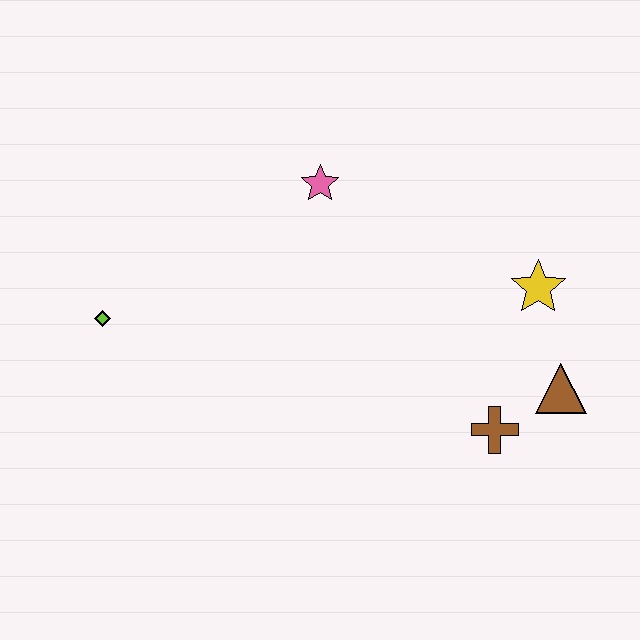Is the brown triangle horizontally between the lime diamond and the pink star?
No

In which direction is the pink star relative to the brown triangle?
The pink star is to the left of the brown triangle.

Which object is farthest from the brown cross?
The lime diamond is farthest from the brown cross.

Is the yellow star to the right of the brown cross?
Yes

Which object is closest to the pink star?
The yellow star is closest to the pink star.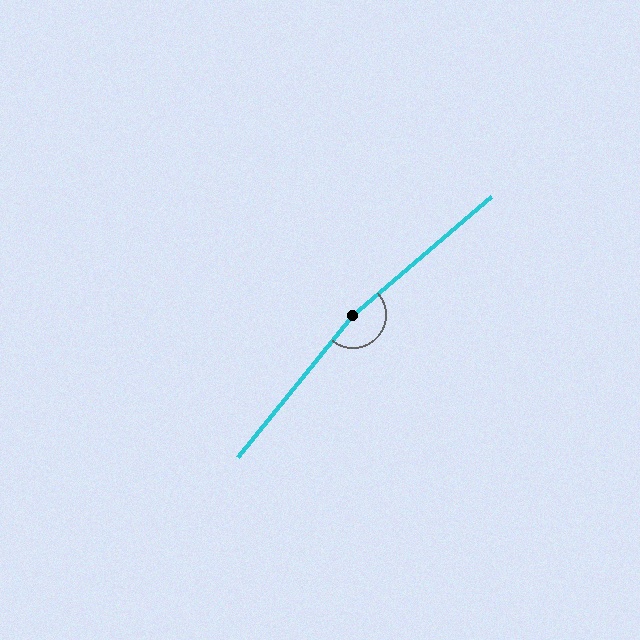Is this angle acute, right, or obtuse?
It is obtuse.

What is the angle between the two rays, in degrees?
Approximately 170 degrees.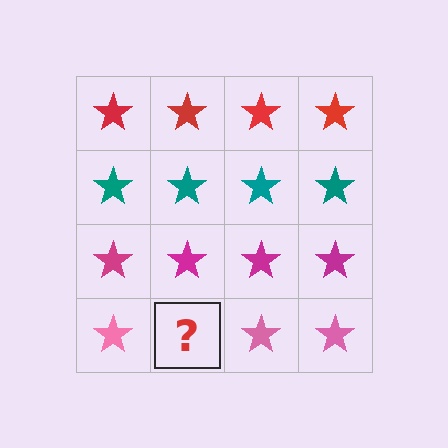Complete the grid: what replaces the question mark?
The question mark should be replaced with a pink star.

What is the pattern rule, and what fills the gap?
The rule is that each row has a consistent color. The gap should be filled with a pink star.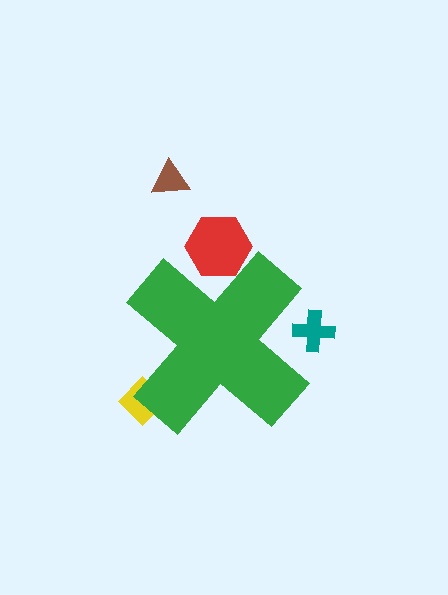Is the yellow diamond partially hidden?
Yes, the yellow diamond is partially hidden behind the green cross.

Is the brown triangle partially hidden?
No, the brown triangle is fully visible.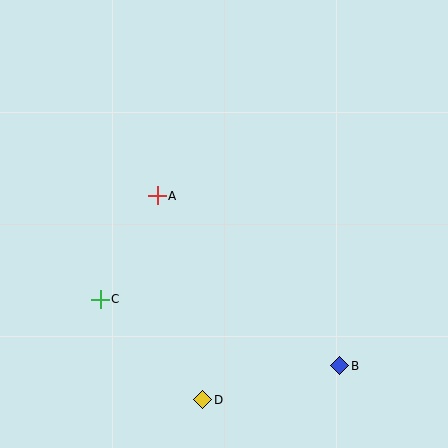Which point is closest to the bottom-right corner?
Point B is closest to the bottom-right corner.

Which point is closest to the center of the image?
Point A at (157, 196) is closest to the center.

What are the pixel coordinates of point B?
Point B is at (340, 366).